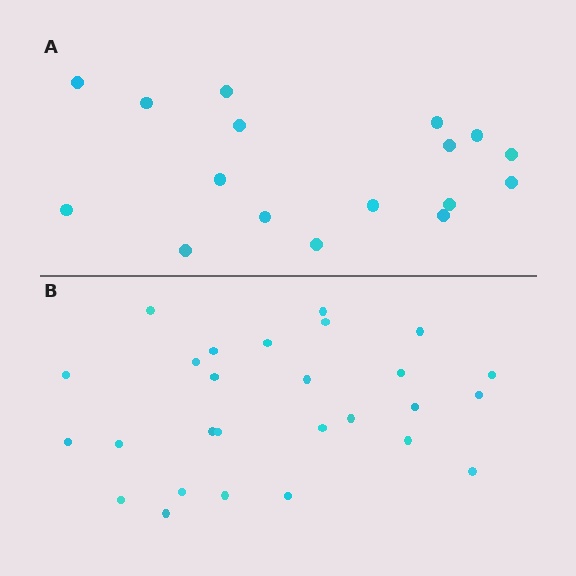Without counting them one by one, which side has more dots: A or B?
Region B (the bottom region) has more dots.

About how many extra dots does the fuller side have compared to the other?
Region B has roughly 10 or so more dots than region A.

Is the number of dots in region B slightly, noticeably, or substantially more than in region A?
Region B has substantially more. The ratio is roughly 1.6 to 1.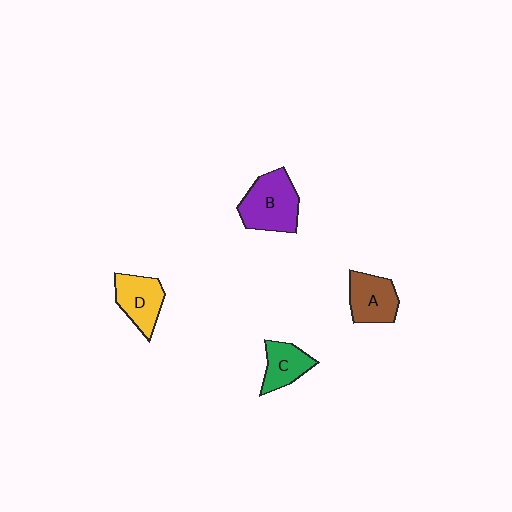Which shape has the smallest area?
Shape C (green).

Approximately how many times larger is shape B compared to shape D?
Approximately 1.3 times.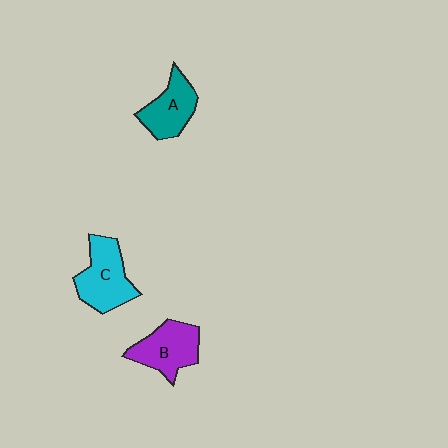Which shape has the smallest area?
Shape A (teal).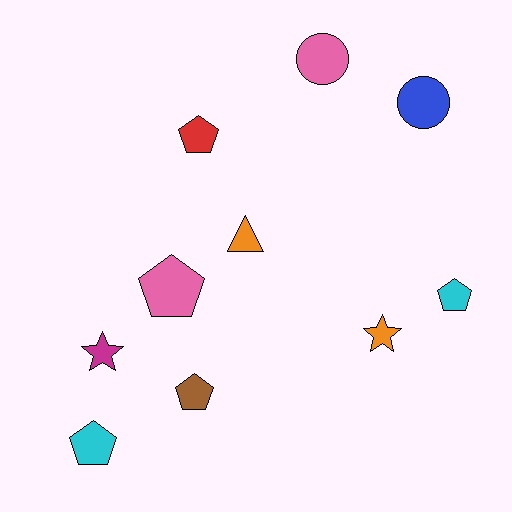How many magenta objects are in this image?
There is 1 magenta object.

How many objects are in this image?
There are 10 objects.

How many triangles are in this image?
There is 1 triangle.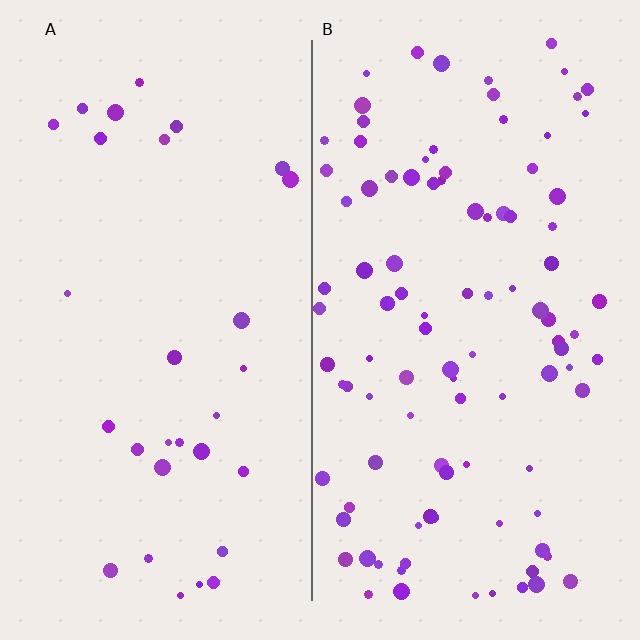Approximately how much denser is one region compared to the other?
Approximately 3.4× — region B over region A.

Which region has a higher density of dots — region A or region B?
B (the right).